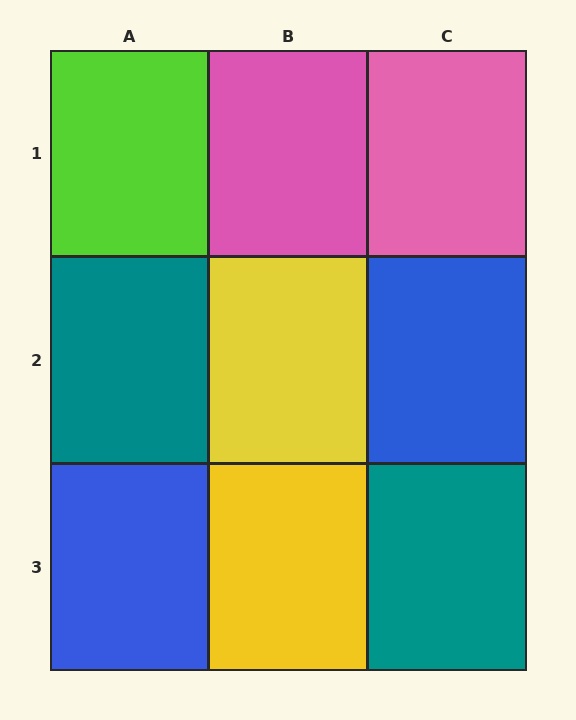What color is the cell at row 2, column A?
Teal.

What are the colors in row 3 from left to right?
Blue, yellow, teal.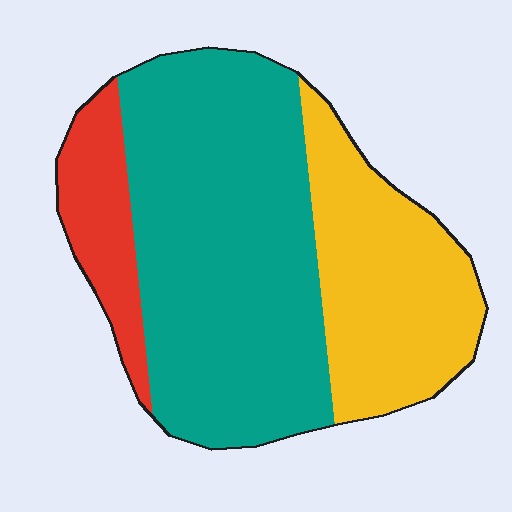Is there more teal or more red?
Teal.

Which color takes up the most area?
Teal, at roughly 55%.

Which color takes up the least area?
Red, at roughly 15%.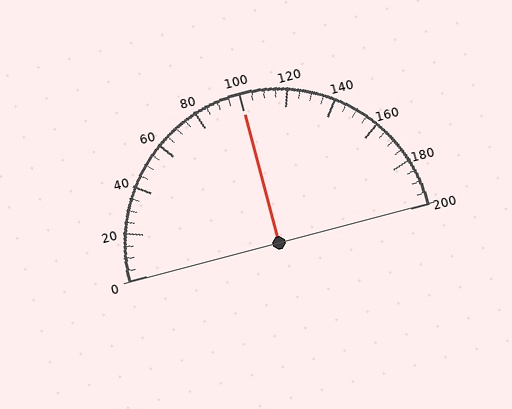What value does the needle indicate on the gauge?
The needle indicates approximately 100.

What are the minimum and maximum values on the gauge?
The gauge ranges from 0 to 200.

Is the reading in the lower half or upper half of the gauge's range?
The reading is in the upper half of the range (0 to 200).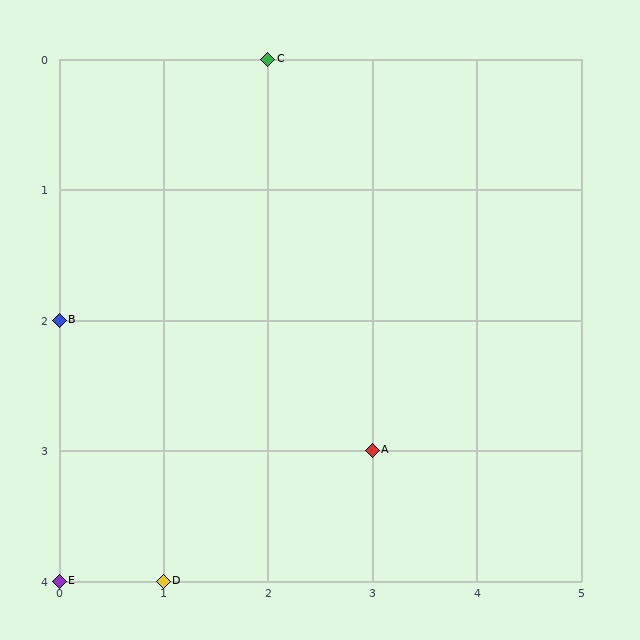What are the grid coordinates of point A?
Point A is at grid coordinates (3, 3).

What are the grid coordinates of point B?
Point B is at grid coordinates (0, 2).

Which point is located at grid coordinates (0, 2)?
Point B is at (0, 2).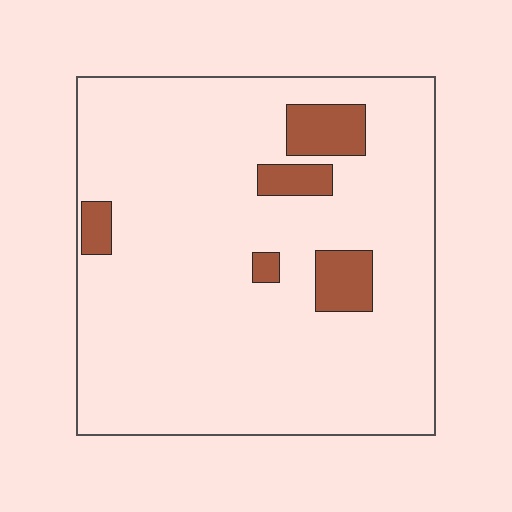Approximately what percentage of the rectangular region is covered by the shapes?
Approximately 10%.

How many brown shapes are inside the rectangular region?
5.